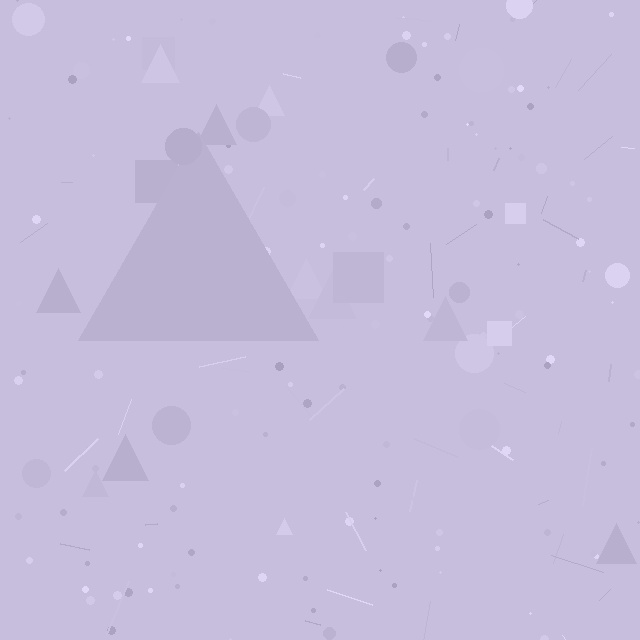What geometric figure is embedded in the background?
A triangle is embedded in the background.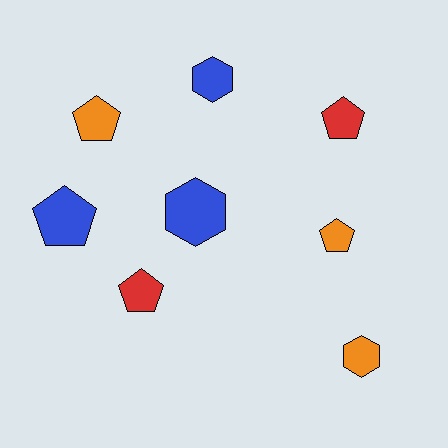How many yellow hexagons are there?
There are no yellow hexagons.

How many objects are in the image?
There are 8 objects.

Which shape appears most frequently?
Pentagon, with 5 objects.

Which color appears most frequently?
Blue, with 3 objects.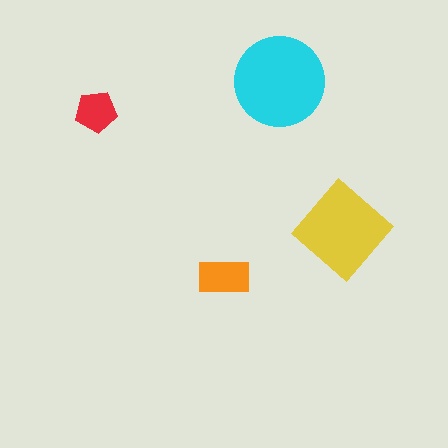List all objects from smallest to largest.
The red pentagon, the orange rectangle, the yellow diamond, the cyan circle.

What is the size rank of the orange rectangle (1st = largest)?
3rd.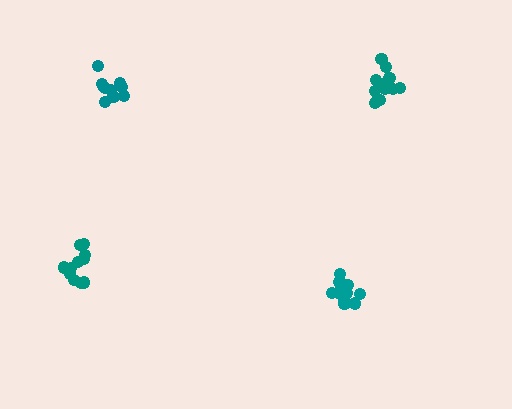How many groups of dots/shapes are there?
There are 4 groups.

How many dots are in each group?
Group 1: 12 dots, Group 2: 11 dots, Group 3: 15 dots, Group 4: 10 dots (48 total).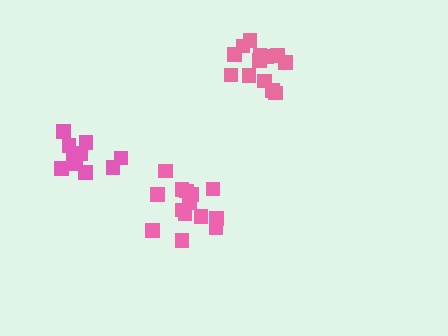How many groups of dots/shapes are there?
There are 3 groups.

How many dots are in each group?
Group 1: 14 dots, Group 2: 11 dots, Group 3: 13 dots (38 total).